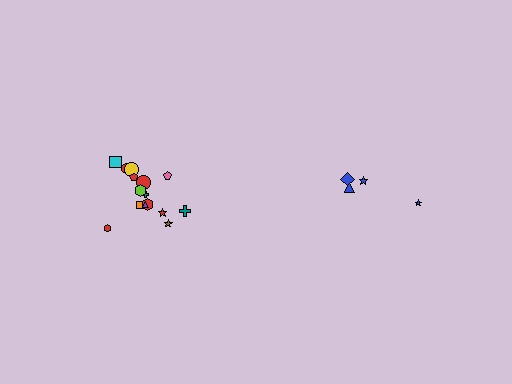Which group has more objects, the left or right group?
The left group.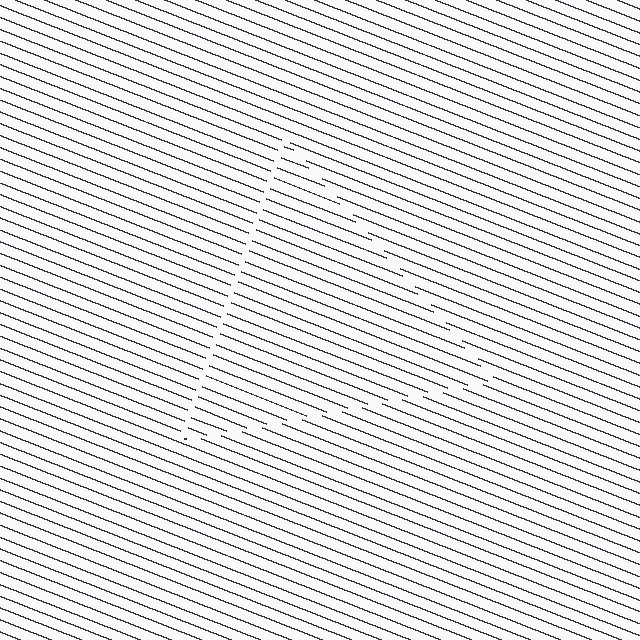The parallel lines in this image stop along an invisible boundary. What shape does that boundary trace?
An illusory triangle. The interior of the shape contains the same grating, shifted by half a period — the contour is defined by the phase discontinuity where line-ends from the inner and outer gratings abut.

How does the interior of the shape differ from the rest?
The interior of the shape contains the same grating, shifted by half a period — the contour is defined by the phase discontinuity where line-ends from the inner and outer gratings abut.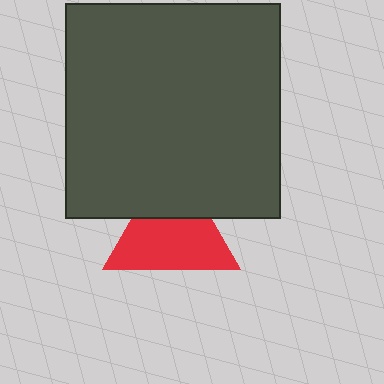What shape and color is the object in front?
The object in front is a dark gray square.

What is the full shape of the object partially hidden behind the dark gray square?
The partially hidden object is a red triangle.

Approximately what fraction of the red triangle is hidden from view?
Roughly 34% of the red triangle is hidden behind the dark gray square.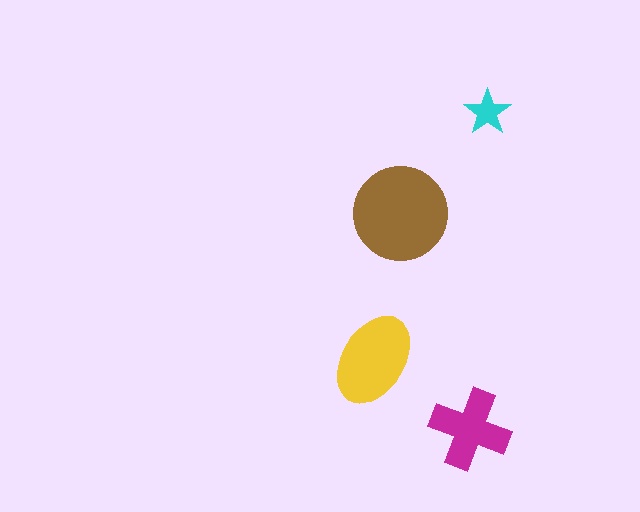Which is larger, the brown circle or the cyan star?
The brown circle.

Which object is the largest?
The brown circle.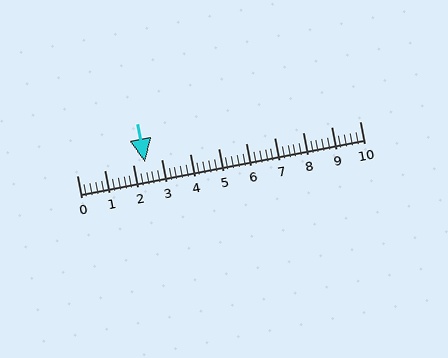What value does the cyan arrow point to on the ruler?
The cyan arrow points to approximately 2.4.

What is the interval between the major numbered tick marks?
The major tick marks are spaced 1 units apart.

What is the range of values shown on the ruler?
The ruler shows values from 0 to 10.